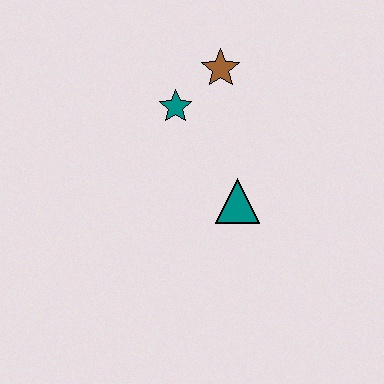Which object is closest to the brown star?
The teal star is closest to the brown star.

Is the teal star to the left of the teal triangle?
Yes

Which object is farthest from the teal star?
The teal triangle is farthest from the teal star.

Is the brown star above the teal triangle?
Yes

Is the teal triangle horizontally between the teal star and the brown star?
No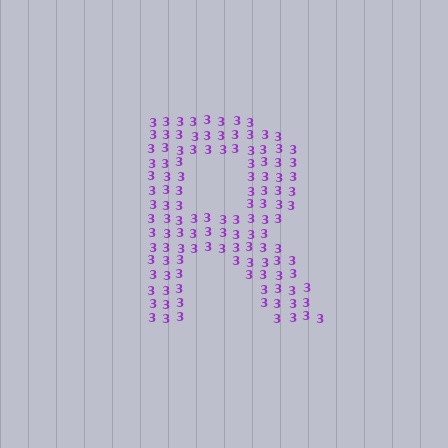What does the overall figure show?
The overall figure shows the letter R.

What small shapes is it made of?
It is made of small digit 3's.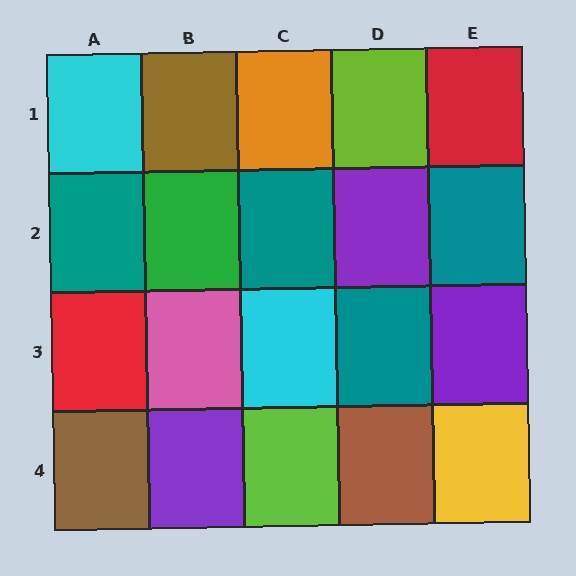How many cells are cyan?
2 cells are cyan.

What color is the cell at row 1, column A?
Cyan.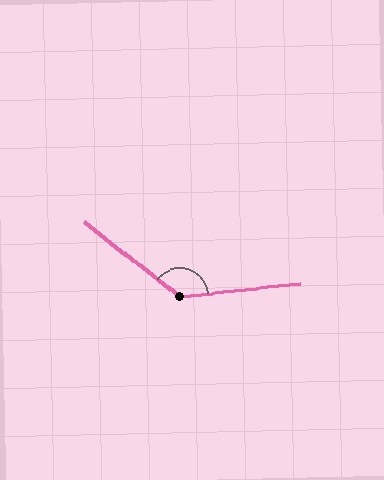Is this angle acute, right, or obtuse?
It is obtuse.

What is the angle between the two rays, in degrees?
Approximately 136 degrees.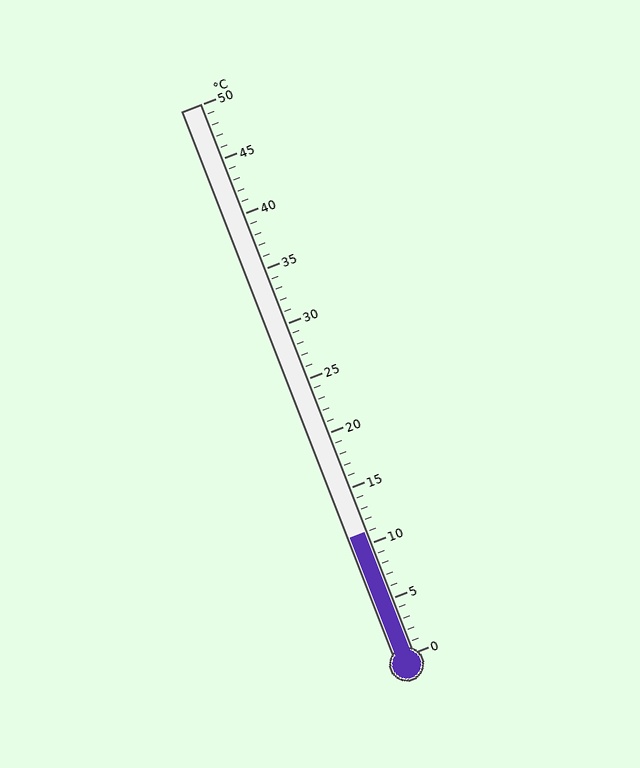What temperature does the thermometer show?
The thermometer shows approximately 11°C.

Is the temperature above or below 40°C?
The temperature is below 40°C.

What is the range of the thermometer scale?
The thermometer scale ranges from 0°C to 50°C.